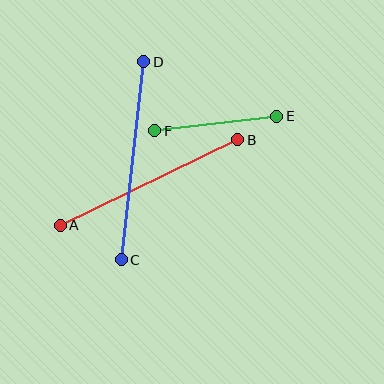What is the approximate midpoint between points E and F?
The midpoint is at approximately (216, 124) pixels.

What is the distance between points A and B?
The distance is approximately 197 pixels.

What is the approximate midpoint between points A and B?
The midpoint is at approximately (149, 183) pixels.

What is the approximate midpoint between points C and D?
The midpoint is at approximately (132, 161) pixels.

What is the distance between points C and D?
The distance is approximately 199 pixels.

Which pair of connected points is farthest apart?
Points C and D are farthest apart.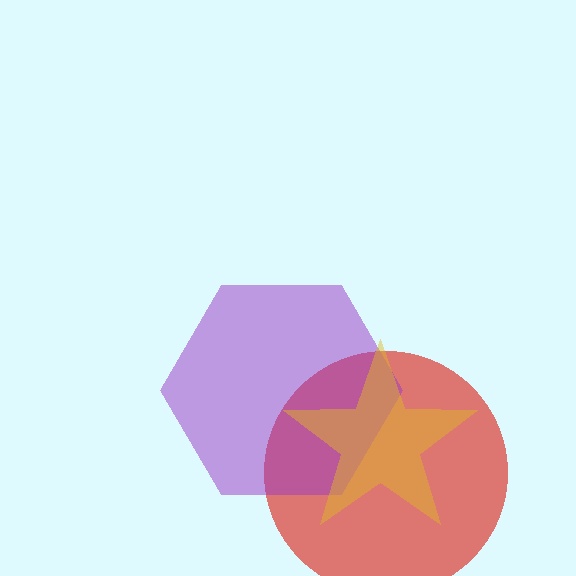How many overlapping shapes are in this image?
There are 3 overlapping shapes in the image.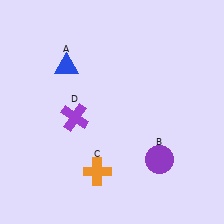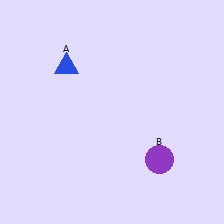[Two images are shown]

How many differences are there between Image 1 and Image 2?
There are 2 differences between the two images.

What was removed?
The orange cross (C), the purple cross (D) were removed in Image 2.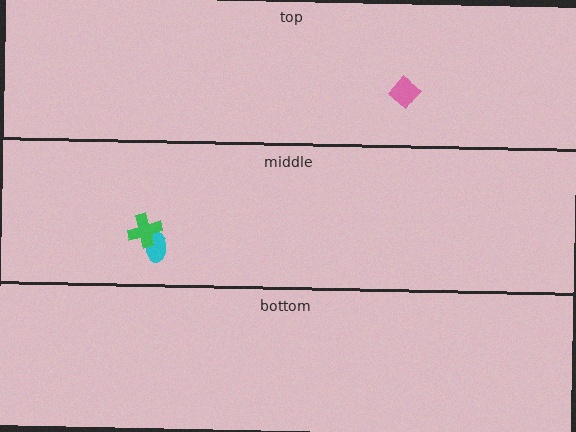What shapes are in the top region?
The pink diamond.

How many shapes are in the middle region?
2.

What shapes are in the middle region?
The cyan ellipse, the green cross.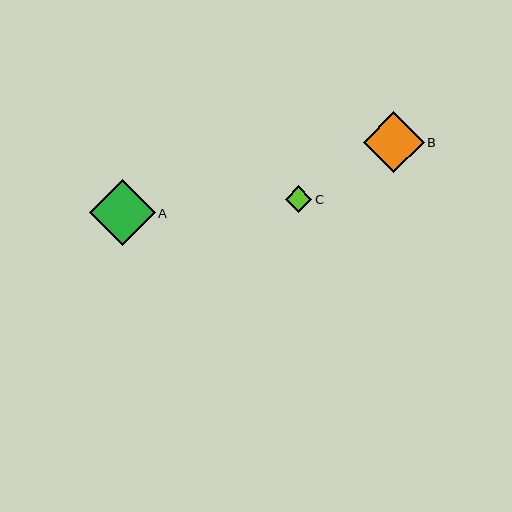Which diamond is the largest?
Diamond A is the largest with a size of approximately 66 pixels.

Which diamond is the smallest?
Diamond C is the smallest with a size of approximately 27 pixels.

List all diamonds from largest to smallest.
From largest to smallest: A, B, C.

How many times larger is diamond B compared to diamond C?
Diamond B is approximately 2.3 times the size of diamond C.